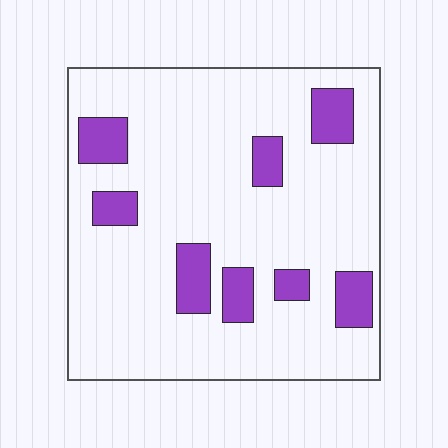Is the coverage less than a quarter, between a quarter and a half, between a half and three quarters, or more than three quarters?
Less than a quarter.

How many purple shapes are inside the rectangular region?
8.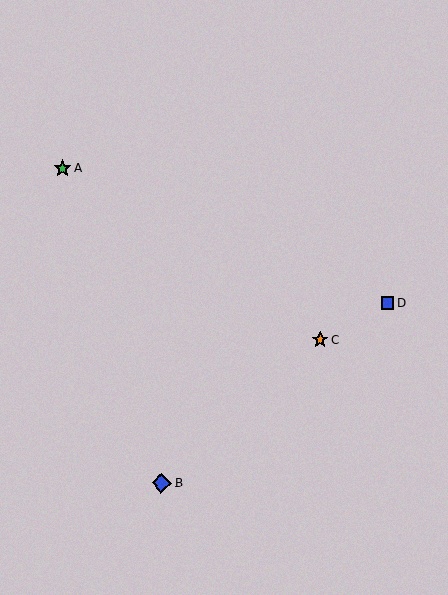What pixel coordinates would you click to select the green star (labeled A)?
Click at (63, 168) to select the green star A.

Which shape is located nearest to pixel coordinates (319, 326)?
The orange star (labeled C) at (320, 340) is nearest to that location.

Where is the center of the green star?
The center of the green star is at (63, 168).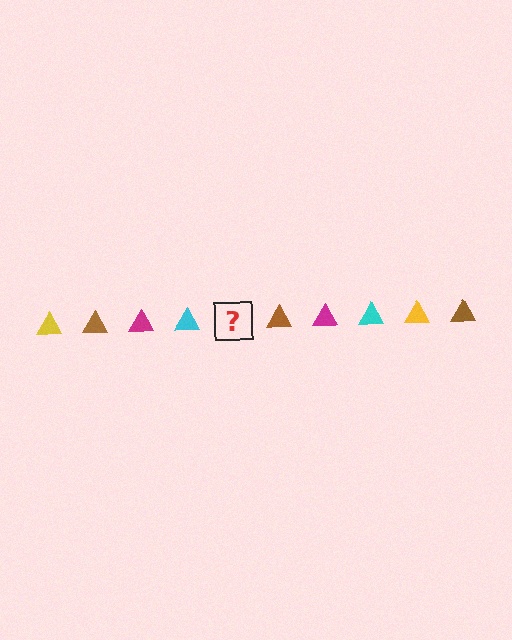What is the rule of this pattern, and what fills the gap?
The rule is that the pattern cycles through yellow, brown, magenta, cyan triangles. The gap should be filled with a yellow triangle.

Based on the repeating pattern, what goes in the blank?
The blank should be a yellow triangle.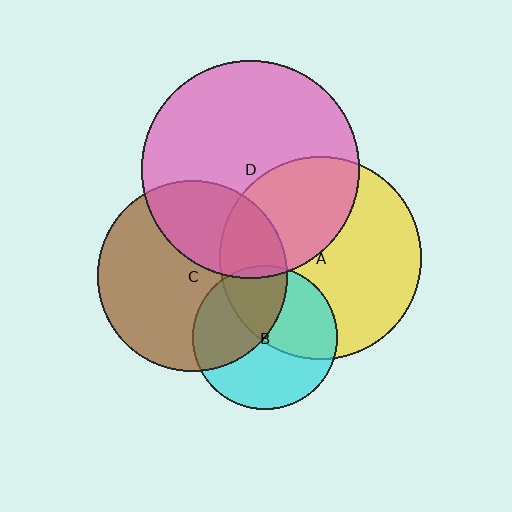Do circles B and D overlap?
Yes.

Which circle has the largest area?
Circle D (pink).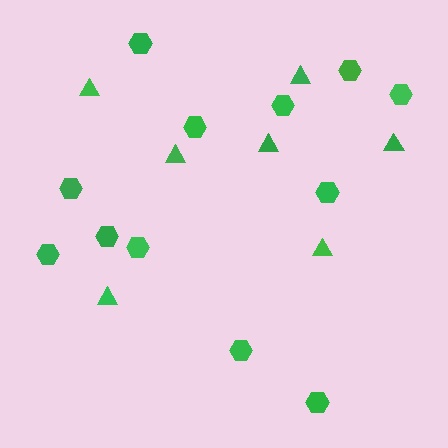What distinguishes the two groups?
There are 2 groups: one group of triangles (7) and one group of hexagons (12).